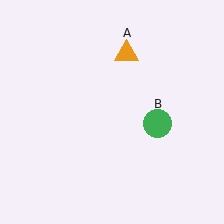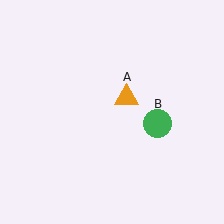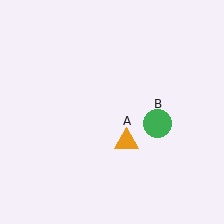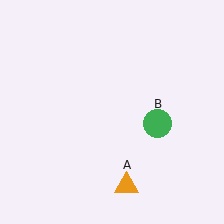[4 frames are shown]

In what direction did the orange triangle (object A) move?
The orange triangle (object A) moved down.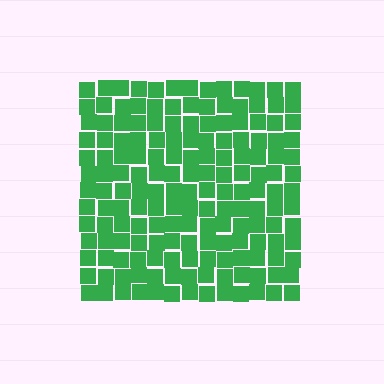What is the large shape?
The large shape is a square.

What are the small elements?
The small elements are squares.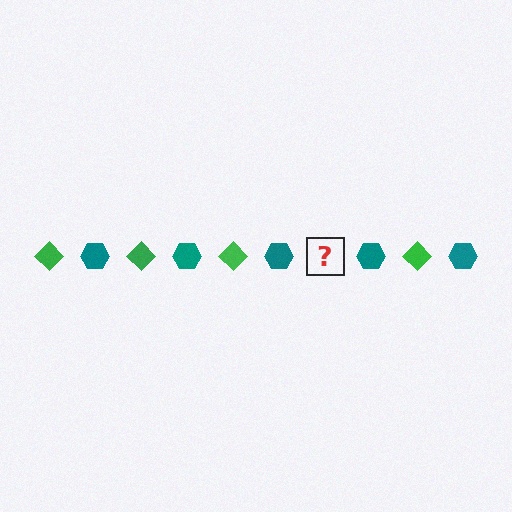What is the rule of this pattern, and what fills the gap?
The rule is that the pattern alternates between green diamond and teal hexagon. The gap should be filled with a green diamond.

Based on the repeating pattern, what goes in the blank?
The blank should be a green diamond.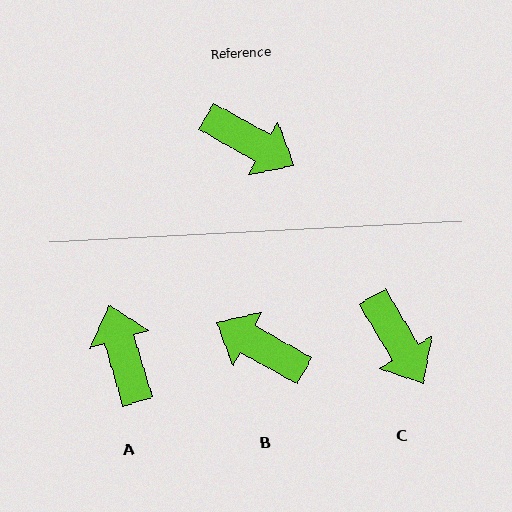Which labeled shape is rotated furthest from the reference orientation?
B, about 179 degrees away.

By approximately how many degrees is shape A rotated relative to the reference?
Approximately 136 degrees counter-clockwise.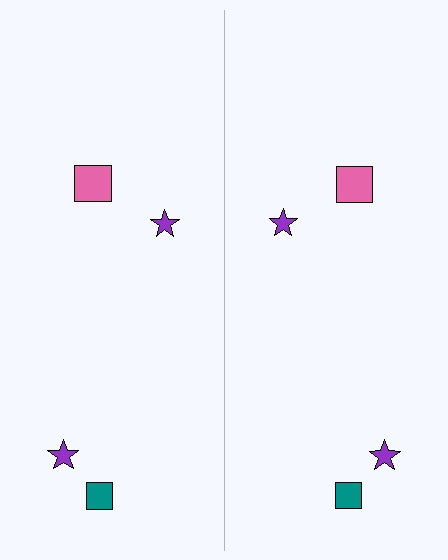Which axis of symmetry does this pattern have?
The pattern has a vertical axis of symmetry running through the center of the image.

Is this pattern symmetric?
Yes, this pattern has bilateral (reflection) symmetry.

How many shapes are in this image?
There are 8 shapes in this image.